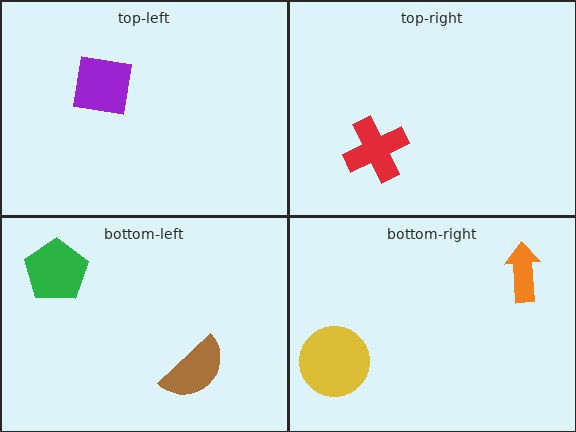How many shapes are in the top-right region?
1.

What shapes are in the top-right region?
The red cross.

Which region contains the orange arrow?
The bottom-right region.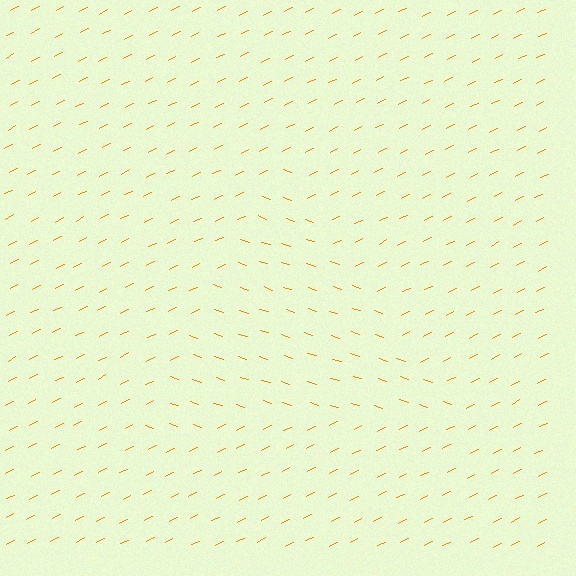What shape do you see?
I see a triangle.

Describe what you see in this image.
The image is filled with small orange line segments. A triangle region in the image has lines oriented differently from the surrounding lines, creating a visible texture boundary.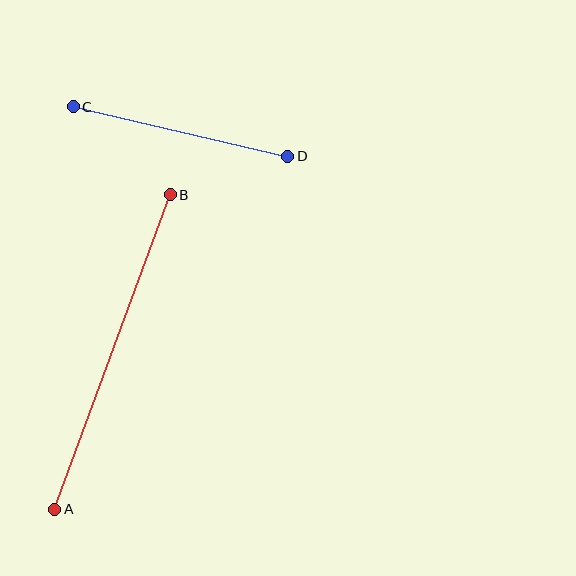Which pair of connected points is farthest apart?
Points A and B are farthest apart.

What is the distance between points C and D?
The distance is approximately 220 pixels.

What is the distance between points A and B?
The distance is approximately 335 pixels.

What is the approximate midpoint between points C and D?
The midpoint is at approximately (181, 131) pixels.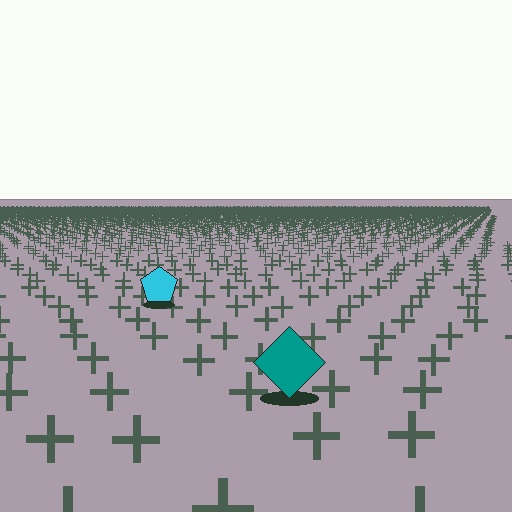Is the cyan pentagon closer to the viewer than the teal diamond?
No. The teal diamond is closer — you can tell from the texture gradient: the ground texture is coarser near it.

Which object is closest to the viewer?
The teal diamond is closest. The texture marks near it are larger and more spread out.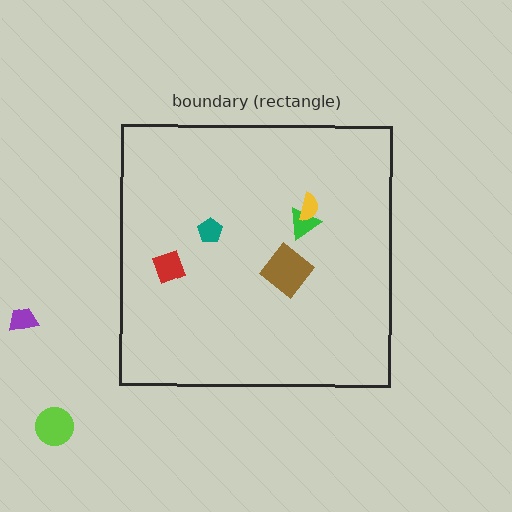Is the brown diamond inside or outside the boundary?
Inside.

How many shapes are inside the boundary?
5 inside, 2 outside.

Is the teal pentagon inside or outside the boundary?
Inside.